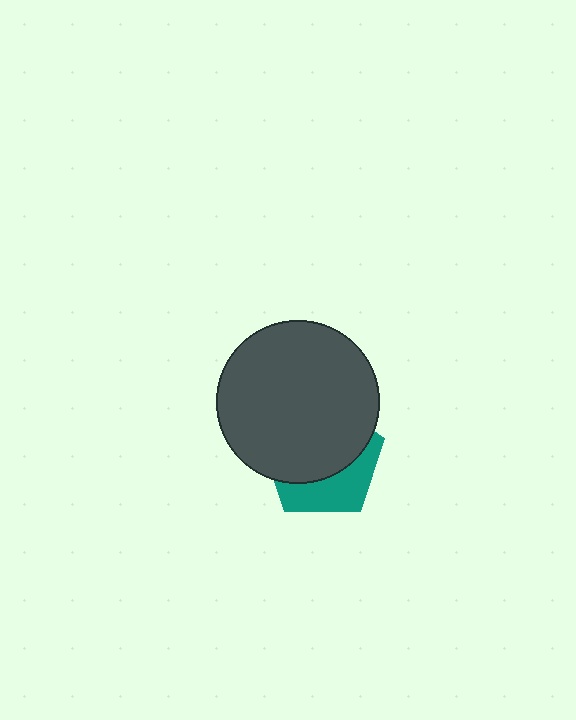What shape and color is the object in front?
The object in front is a dark gray circle.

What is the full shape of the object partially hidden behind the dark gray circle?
The partially hidden object is a teal pentagon.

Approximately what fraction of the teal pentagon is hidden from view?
Roughly 64% of the teal pentagon is hidden behind the dark gray circle.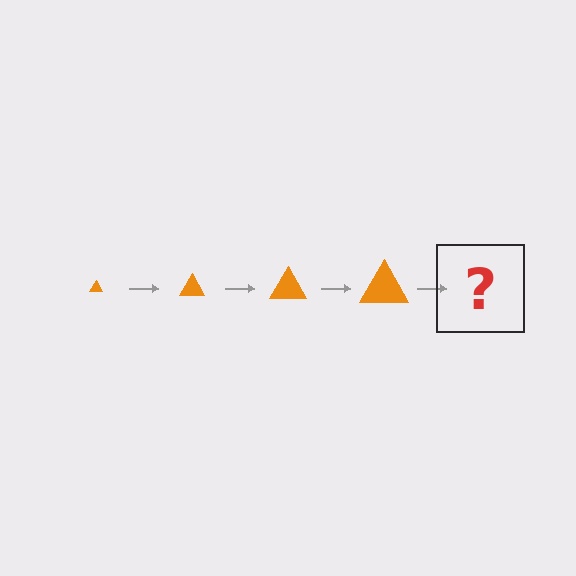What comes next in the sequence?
The next element should be an orange triangle, larger than the previous one.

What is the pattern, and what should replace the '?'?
The pattern is that the triangle gets progressively larger each step. The '?' should be an orange triangle, larger than the previous one.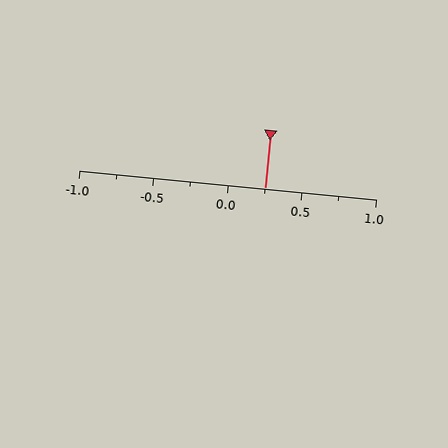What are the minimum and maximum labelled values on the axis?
The axis runs from -1.0 to 1.0.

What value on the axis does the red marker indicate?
The marker indicates approximately 0.25.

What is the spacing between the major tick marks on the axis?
The major ticks are spaced 0.5 apart.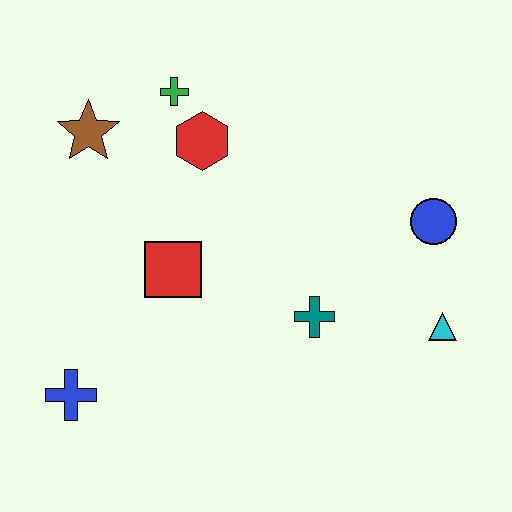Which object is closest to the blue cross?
The red square is closest to the blue cross.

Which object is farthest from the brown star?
The cyan triangle is farthest from the brown star.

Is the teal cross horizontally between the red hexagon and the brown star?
No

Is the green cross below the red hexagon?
No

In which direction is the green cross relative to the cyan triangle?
The green cross is to the left of the cyan triangle.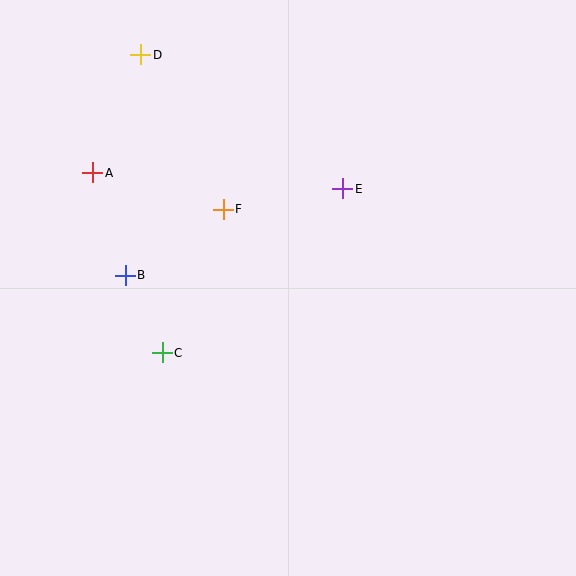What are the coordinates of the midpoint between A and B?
The midpoint between A and B is at (109, 224).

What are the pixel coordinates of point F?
Point F is at (223, 209).